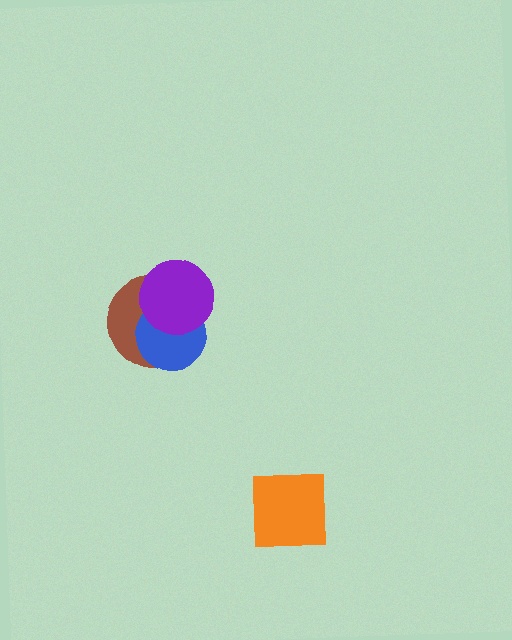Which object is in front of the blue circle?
The purple circle is in front of the blue circle.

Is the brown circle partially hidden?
Yes, it is partially covered by another shape.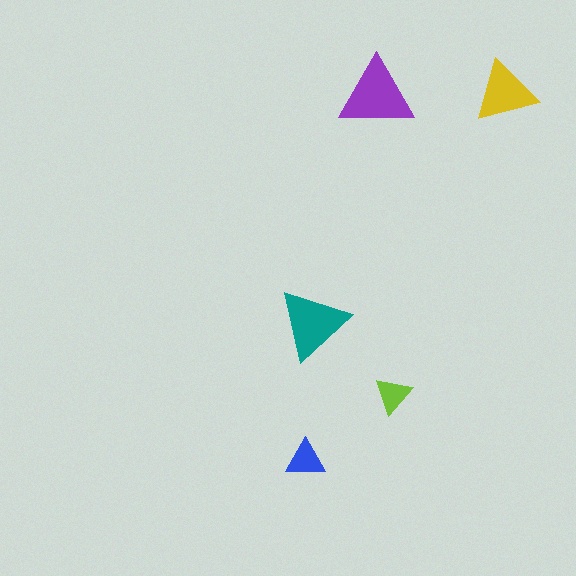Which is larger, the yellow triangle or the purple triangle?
The purple one.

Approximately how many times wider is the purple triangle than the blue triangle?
About 2 times wider.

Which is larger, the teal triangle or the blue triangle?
The teal one.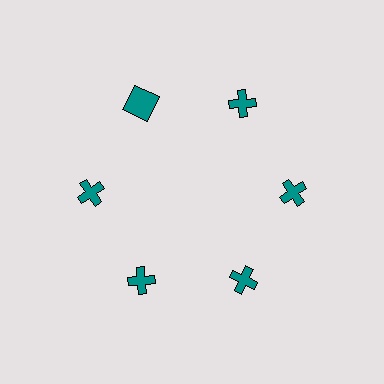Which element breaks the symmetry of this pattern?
The teal square at roughly the 11 o'clock position breaks the symmetry. All other shapes are teal crosses.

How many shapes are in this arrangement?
There are 6 shapes arranged in a ring pattern.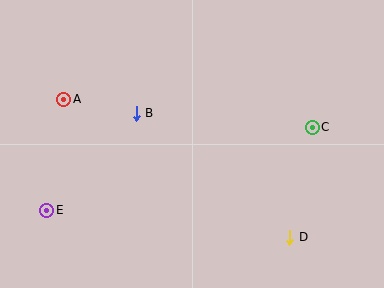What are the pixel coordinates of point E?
Point E is at (47, 210).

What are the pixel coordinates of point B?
Point B is at (136, 113).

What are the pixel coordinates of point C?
Point C is at (312, 127).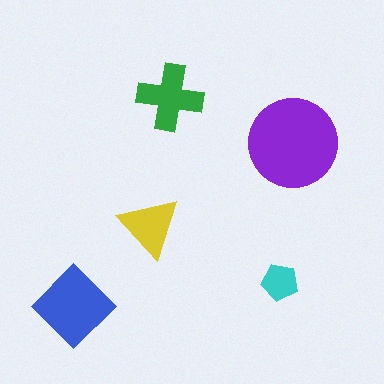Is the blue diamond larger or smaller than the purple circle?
Smaller.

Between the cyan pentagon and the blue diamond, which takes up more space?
The blue diamond.